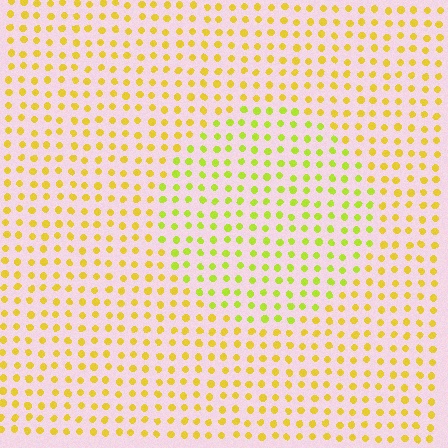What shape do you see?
I see a circle.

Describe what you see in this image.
The image is filled with small yellow elements in a uniform arrangement. A circle-shaped region is visible where the elements are tinted to a slightly different hue, forming a subtle color boundary.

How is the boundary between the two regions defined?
The boundary is defined purely by a slight shift in hue (about 28 degrees). Spacing, size, and orientation are identical on both sides.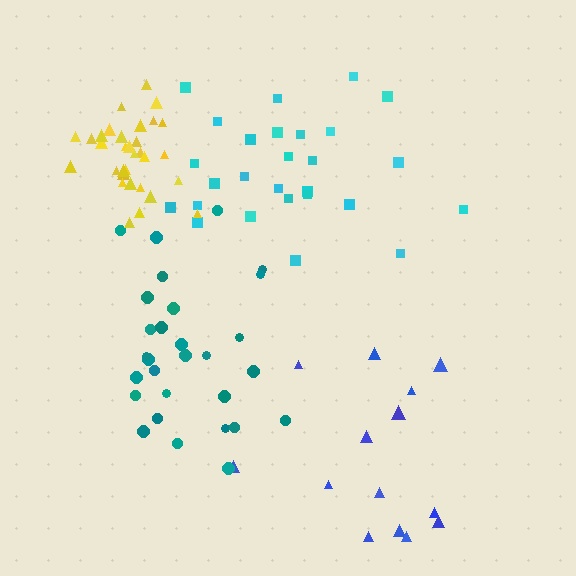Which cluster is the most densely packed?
Yellow.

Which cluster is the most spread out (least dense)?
Blue.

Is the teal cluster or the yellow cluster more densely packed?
Yellow.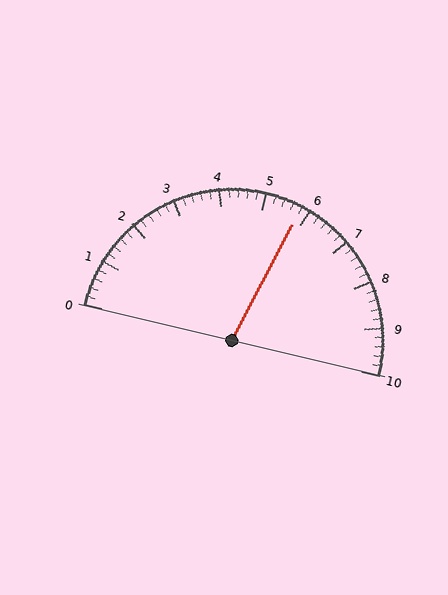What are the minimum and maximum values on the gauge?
The gauge ranges from 0 to 10.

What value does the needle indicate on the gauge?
The needle indicates approximately 5.8.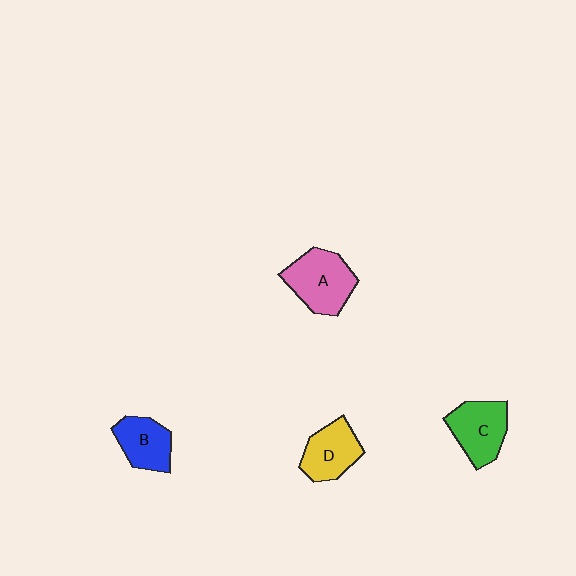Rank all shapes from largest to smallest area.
From largest to smallest: A (pink), C (green), D (yellow), B (blue).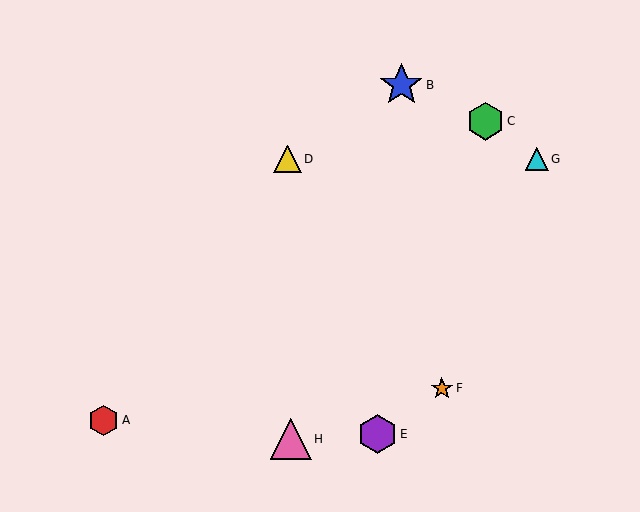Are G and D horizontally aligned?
Yes, both are at y≈159.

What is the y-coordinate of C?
Object C is at y≈121.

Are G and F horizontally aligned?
No, G is at y≈159 and F is at y≈388.